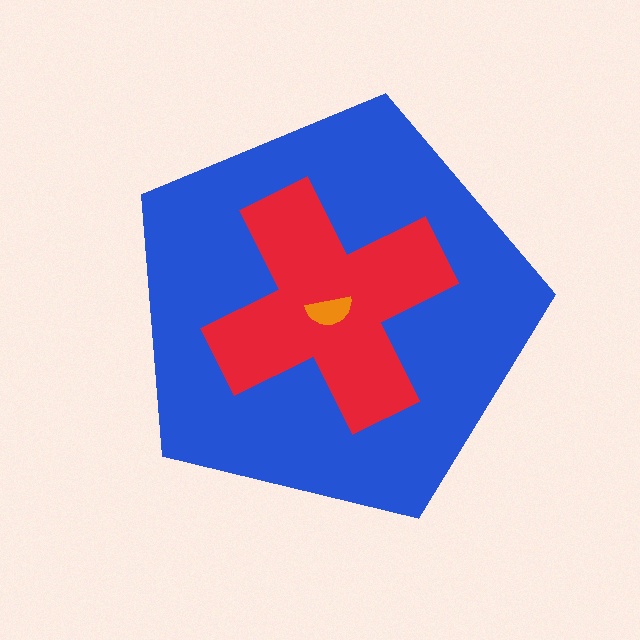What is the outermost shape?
The blue pentagon.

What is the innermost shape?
The orange semicircle.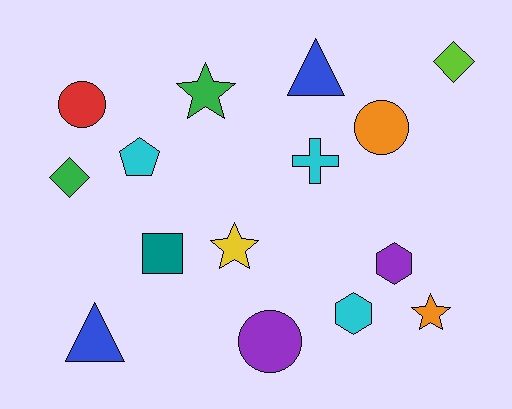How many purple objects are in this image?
There are 2 purple objects.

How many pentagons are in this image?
There is 1 pentagon.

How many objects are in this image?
There are 15 objects.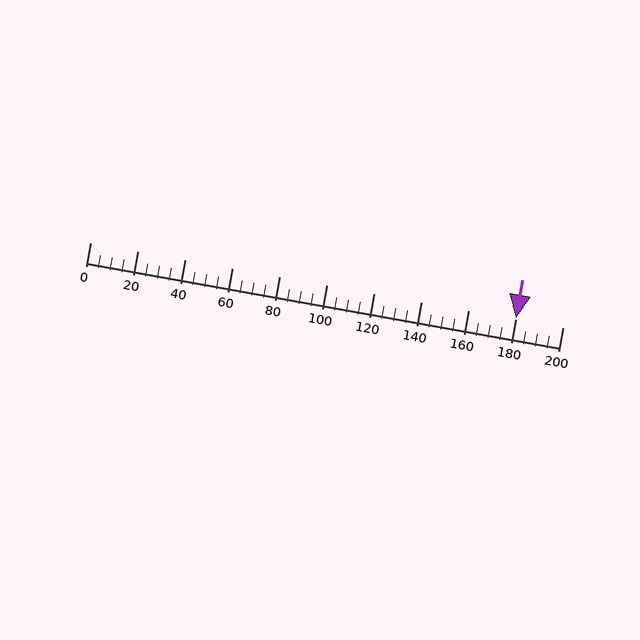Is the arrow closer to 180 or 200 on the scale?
The arrow is closer to 180.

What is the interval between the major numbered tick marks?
The major tick marks are spaced 20 units apart.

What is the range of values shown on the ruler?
The ruler shows values from 0 to 200.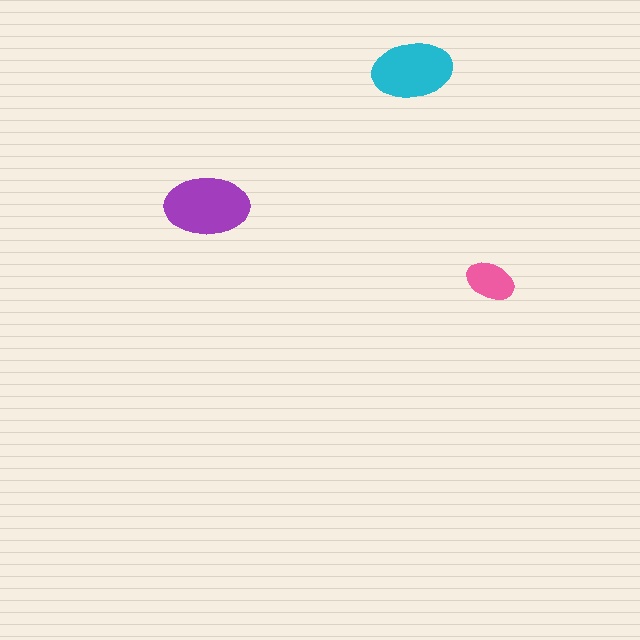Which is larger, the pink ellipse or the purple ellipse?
The purple one.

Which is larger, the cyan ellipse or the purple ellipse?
The purple one.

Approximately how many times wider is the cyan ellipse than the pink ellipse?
About 1.5 times wider.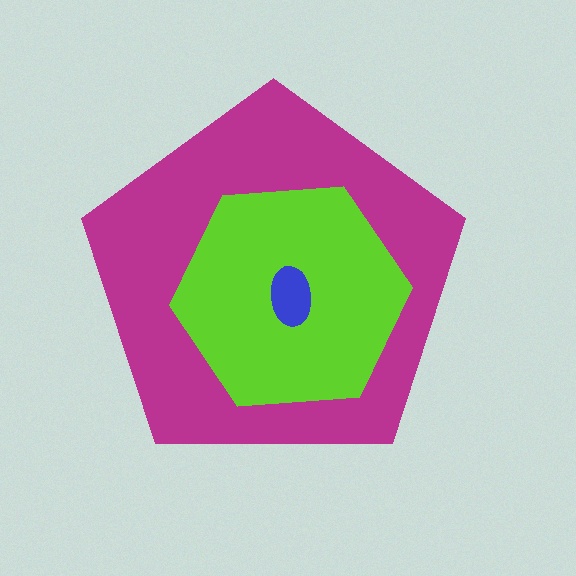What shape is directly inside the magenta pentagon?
The lime hexagon.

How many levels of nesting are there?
3.